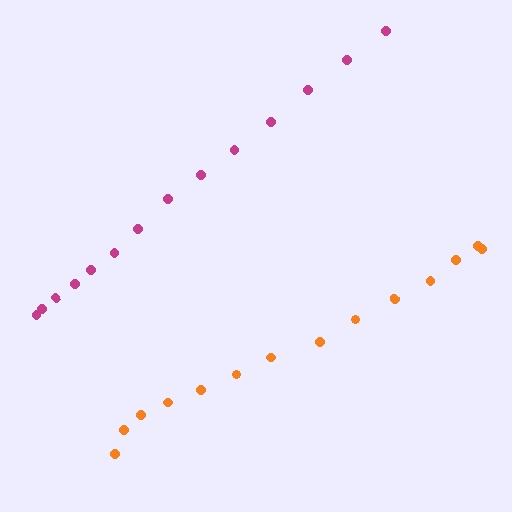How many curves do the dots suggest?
There are 2 distinct paths.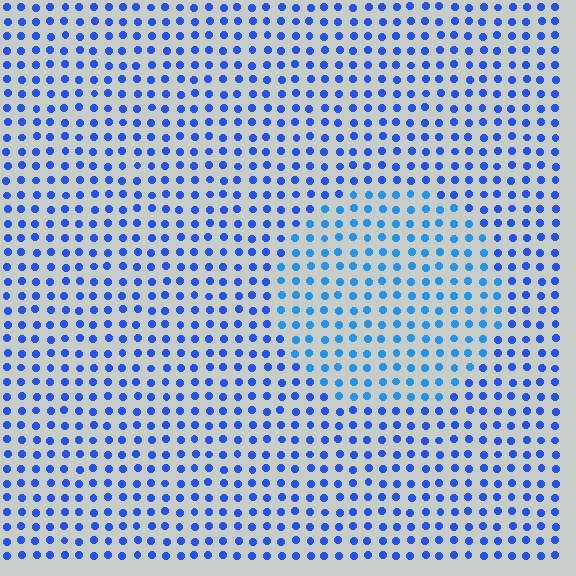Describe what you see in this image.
The image is filled with small blue elements in a uniform arrangement. A circle-shaped region is visible where the elements are tinted to a slightly different hue, forming a subtle color boundary.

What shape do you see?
I see a circle.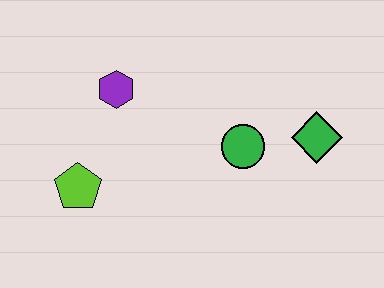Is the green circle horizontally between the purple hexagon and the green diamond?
Yes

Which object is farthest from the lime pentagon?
The green diamond is farthest from the lime pentagon.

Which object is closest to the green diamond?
The green circle is closest to the green diamond.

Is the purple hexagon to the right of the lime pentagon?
Yes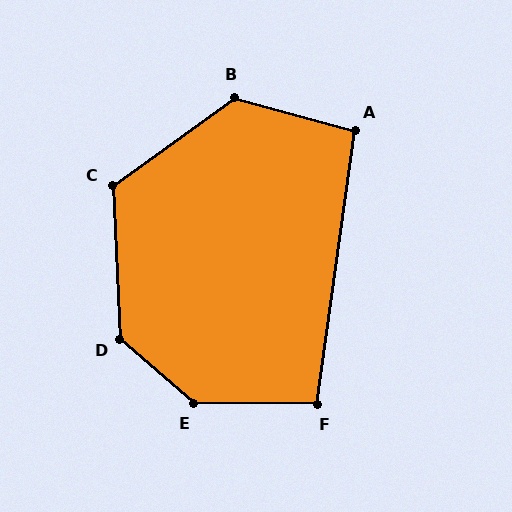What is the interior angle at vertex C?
Approximately 123 degrees (obtuse).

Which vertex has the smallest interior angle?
A, at approximately 97 degrees.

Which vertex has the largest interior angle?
E, at approximately 140 degrees.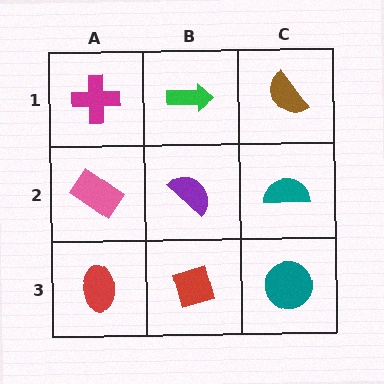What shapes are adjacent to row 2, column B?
A green arrow (row 1, column B), a red diamond (row 3, column B), a pink rectangle (row 2, column A), a teal semicircle (row 2, column C).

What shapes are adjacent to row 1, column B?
A purple semicircle (row 2, column B), a magenta cross (row 1, column A), a brown semicircle (row 1, column C).